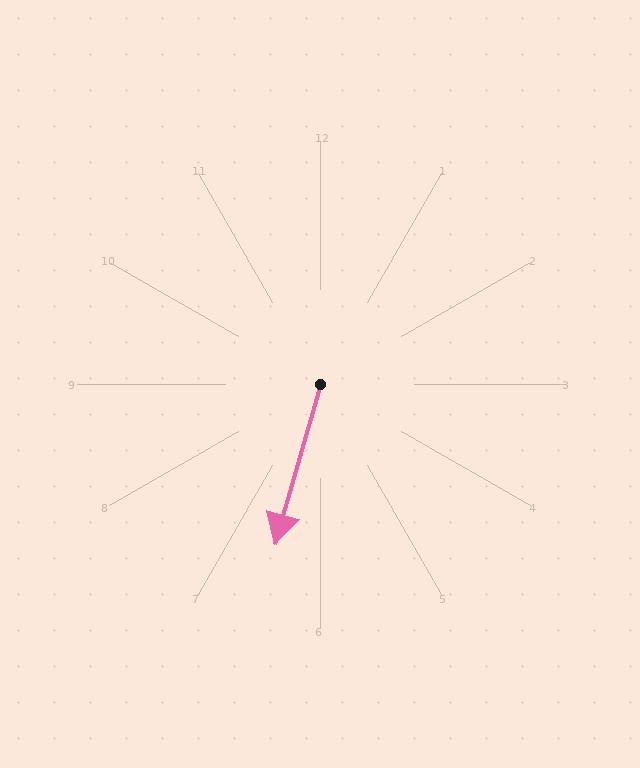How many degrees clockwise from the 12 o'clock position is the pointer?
Approximately 196 degrees.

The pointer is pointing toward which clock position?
Roughly 7 o'clock.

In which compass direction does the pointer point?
South.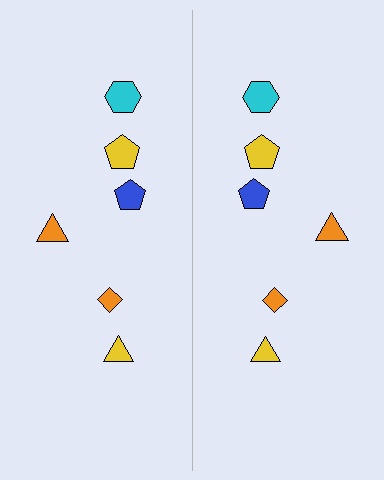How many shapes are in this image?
There are 12 shapes in this image.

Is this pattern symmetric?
Yes, this pattern has bilateral (reflection) symmetry.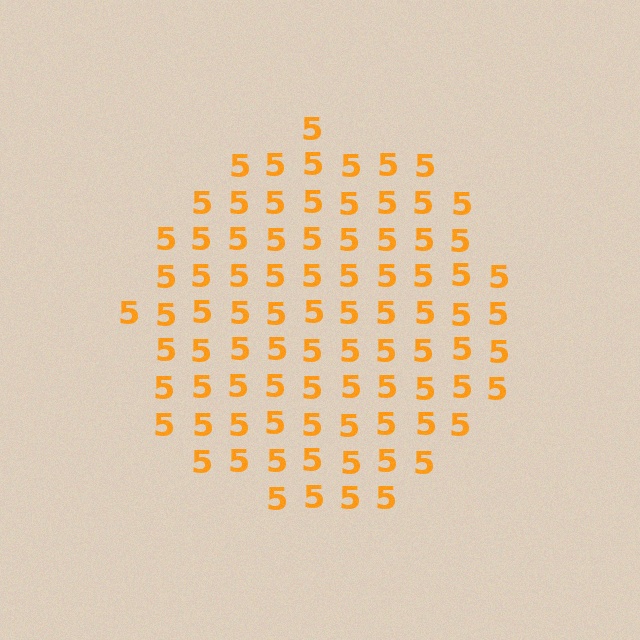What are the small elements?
The small elements are digit 5's.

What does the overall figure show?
The overall figure shows a circle.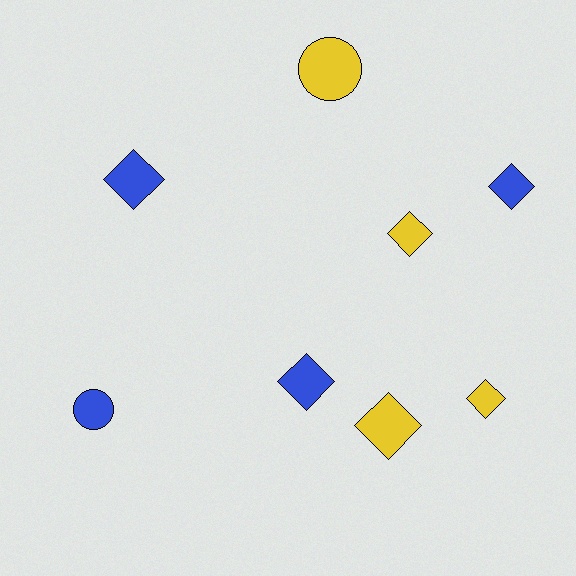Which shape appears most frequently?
Diamond, with 6 objects.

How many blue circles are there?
There is 1 blue circle.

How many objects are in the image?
There are 8 objects.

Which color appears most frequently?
Yellow, with 4 objects.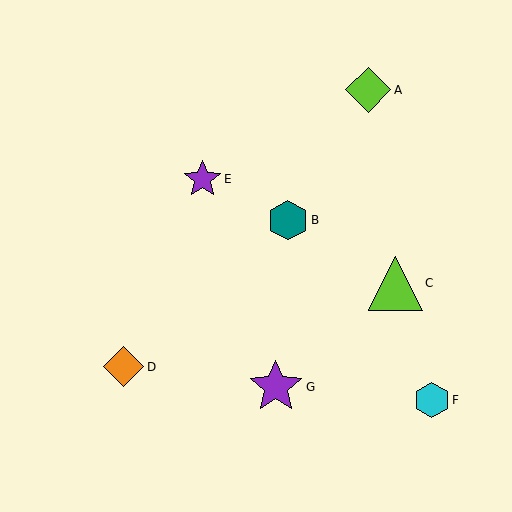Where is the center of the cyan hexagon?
The center of the cyan hexagon is at (432, 400).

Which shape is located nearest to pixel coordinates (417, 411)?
The cyan hexagon (labeled F) at (432, 400) is nearest to that location.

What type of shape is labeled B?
Shape B is a teal hexagon.